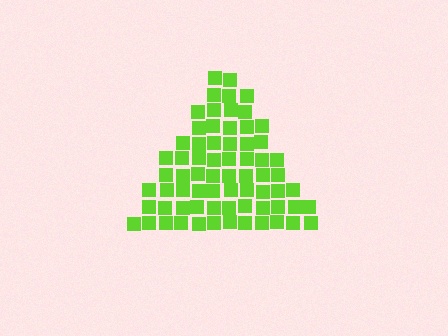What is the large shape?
The large shape is a triangle.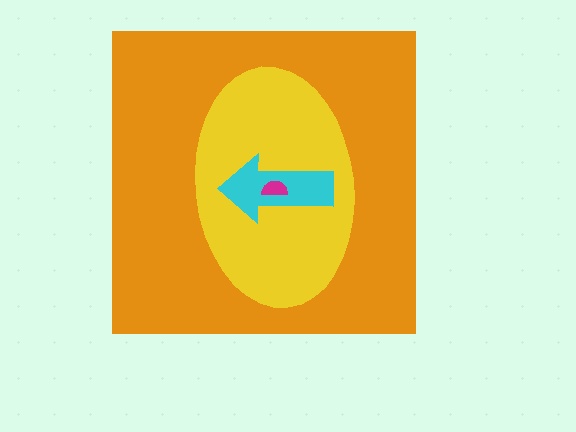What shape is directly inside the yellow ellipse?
The cyan arrow.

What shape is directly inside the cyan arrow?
The magenta semicircle.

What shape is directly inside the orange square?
The yellow ellipse.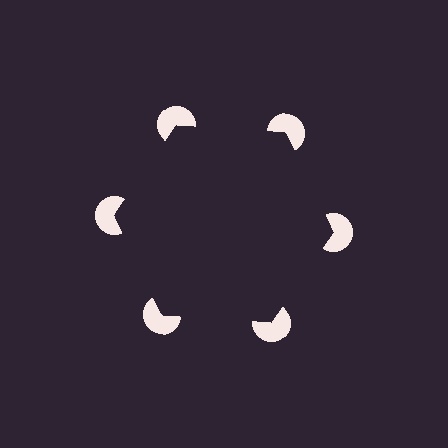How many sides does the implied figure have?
6 sides.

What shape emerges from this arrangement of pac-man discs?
An illusory hexagon — its edges are inferred from the aligned wedge cuts in the pac-man discs, not physically drawn.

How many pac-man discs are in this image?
There are 6 — one at each vertex of the illusory hexagon.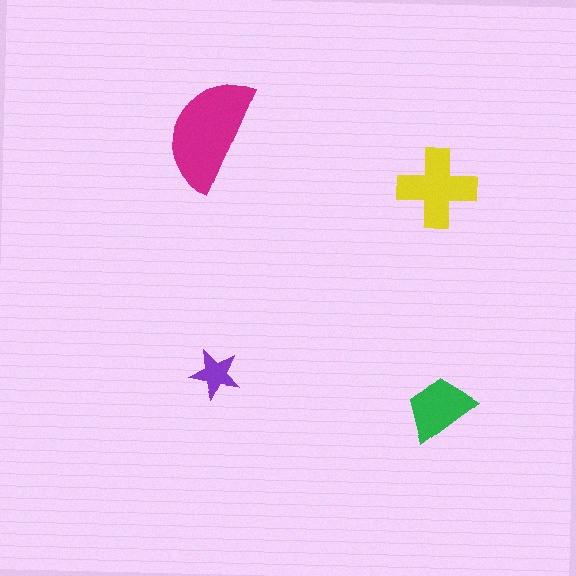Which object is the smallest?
The purple star.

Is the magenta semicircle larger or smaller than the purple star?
Larger.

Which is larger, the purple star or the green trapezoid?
The green trapezoid.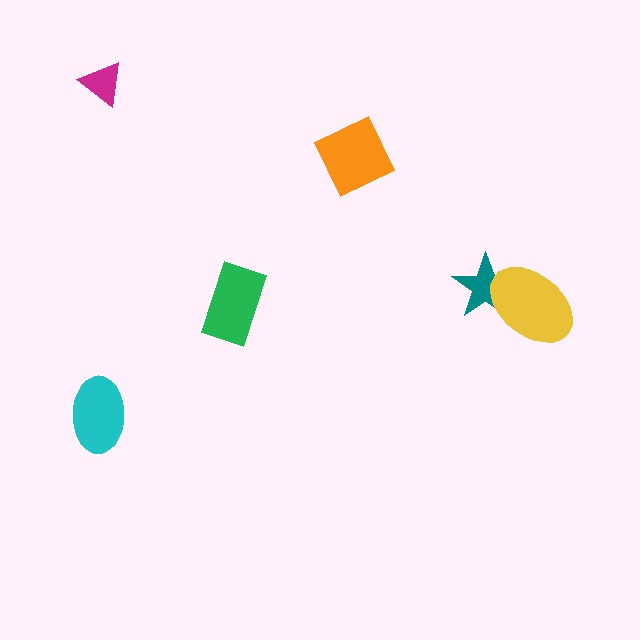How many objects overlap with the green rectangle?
0 objects overlap with the green rectangle.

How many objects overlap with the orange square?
0 objects overlap with the orange square.